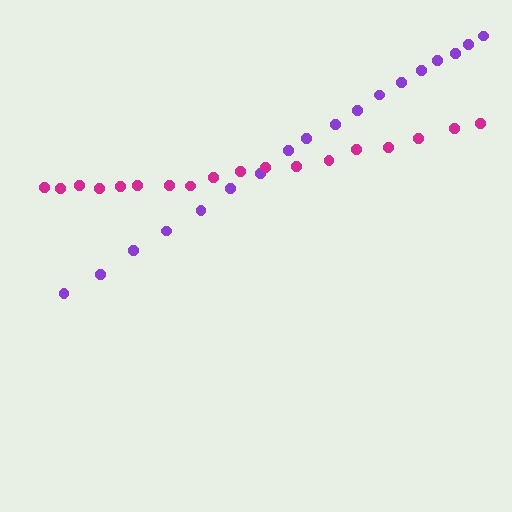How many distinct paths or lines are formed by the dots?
There are 2 distinct paths.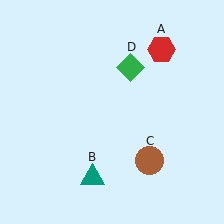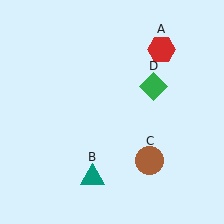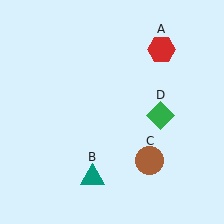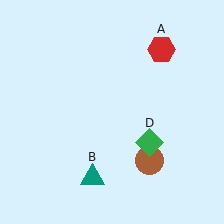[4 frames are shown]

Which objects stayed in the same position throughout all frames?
Red hexagon (object A) and teal triangle (object B) and brown circle (object C) remained stationary.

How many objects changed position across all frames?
1 object changed position: green diamond (object D).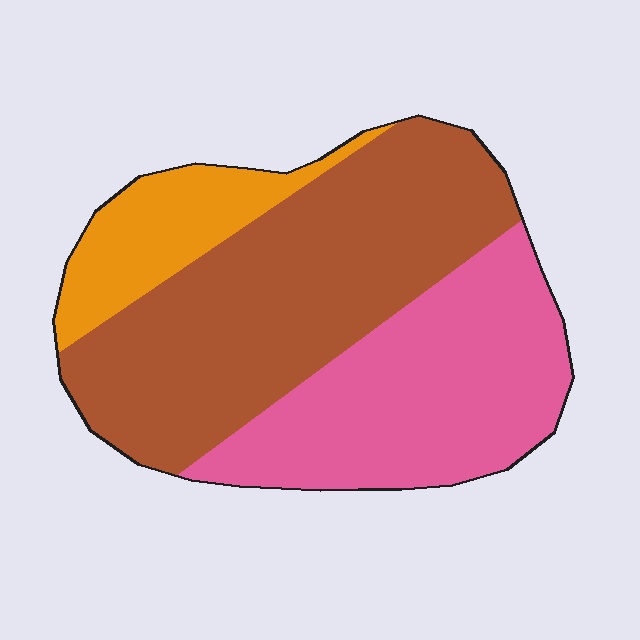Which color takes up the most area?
Brown, at roughly 50%.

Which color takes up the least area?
Orange, at roughly 15%.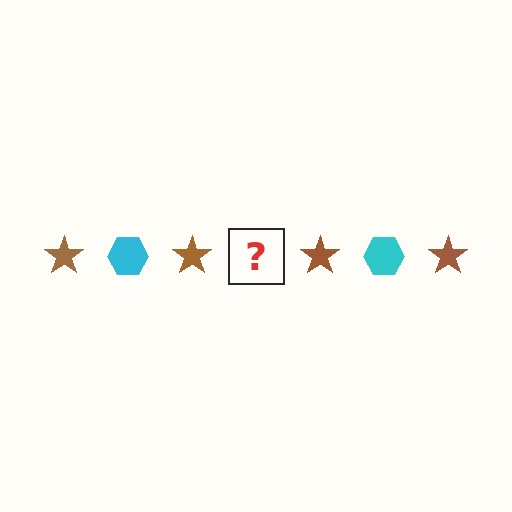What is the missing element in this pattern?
The missing element is a cyan hexagon.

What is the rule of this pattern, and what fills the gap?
The rule is that the pattern alternates between brown star and cyan hexagon. The gap should be filled with a cyan hexagon.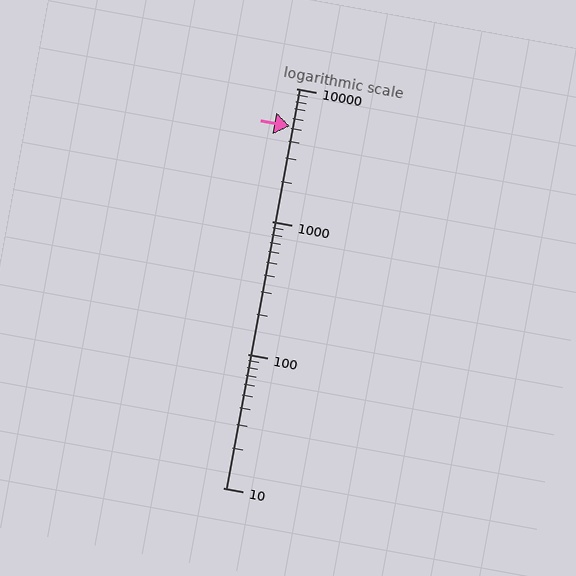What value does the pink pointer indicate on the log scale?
The pointer indicates approximately 5200.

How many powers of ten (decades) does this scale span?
The scale spans 3 decades, from 10 to 10000.